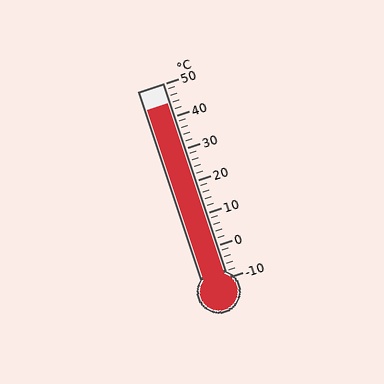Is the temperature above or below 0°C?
The temperature is above 0°C.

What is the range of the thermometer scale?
The thermometer scale ranges from -10°C to 50°C.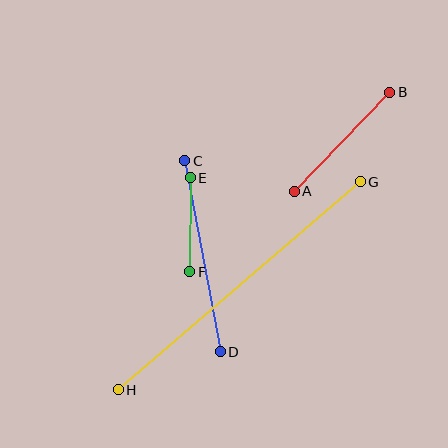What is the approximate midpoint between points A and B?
The midpoint is at approximately (342, 142) pixels.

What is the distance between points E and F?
The distance is approximately 94 pixels.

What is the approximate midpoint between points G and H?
The midpoint is at approximately (239, 286) pixels.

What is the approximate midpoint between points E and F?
The midpoint is at approximately (190, 225) pixels.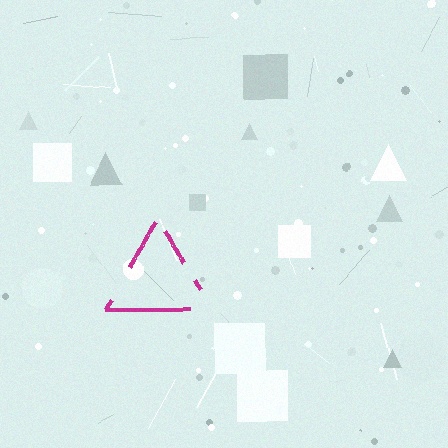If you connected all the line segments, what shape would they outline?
They would outline a triangle.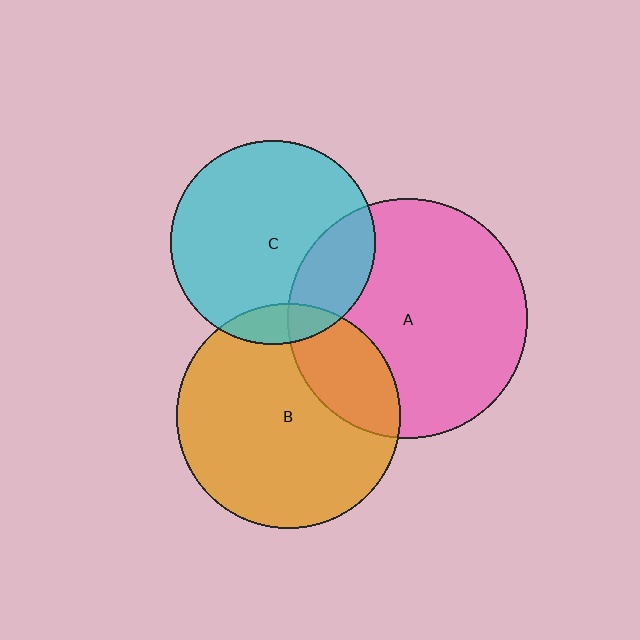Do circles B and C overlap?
Yes.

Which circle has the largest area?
Circle A (pink).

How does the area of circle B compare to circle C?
Approximately 1.2 times.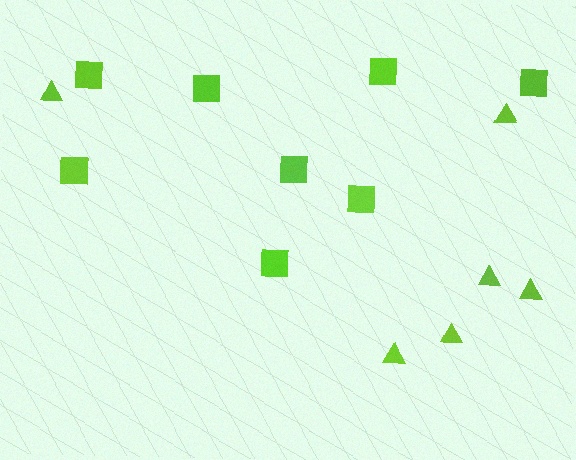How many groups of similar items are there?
There are 2 groups: one group of triangles (6) and one group of squares (8).